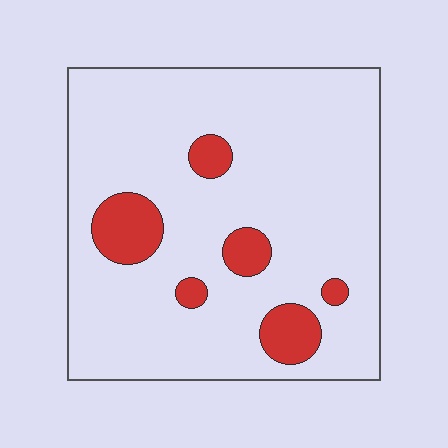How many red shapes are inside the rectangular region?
6.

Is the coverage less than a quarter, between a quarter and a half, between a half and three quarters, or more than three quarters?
Less than a quarter.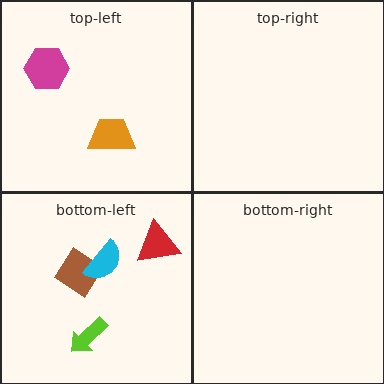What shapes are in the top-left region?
The magenta hexagon, the orange trapezoid.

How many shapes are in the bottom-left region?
4.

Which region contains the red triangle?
The bottom-left region.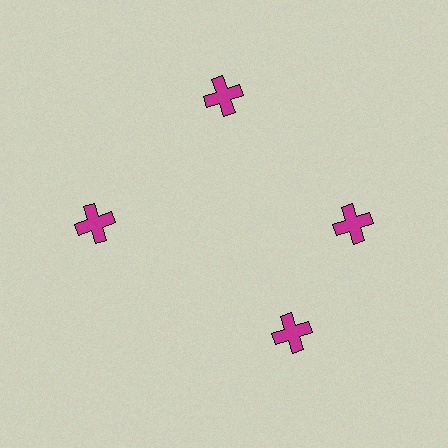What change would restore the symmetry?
The symmetry would be restored by rotating it back into even spacing with its neighbors so that all 4 crosses sit at equal angles and equal distance from the center.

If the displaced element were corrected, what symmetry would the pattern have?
It would have 4-fold rotational symmetry — the pattern would map onto itself every 90 degrees.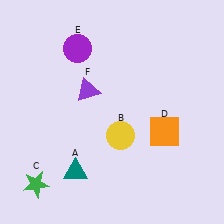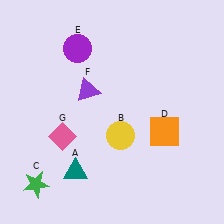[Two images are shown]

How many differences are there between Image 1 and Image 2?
There is 1 difference between the two images.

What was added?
A pink diamond (G) was added in Image 2.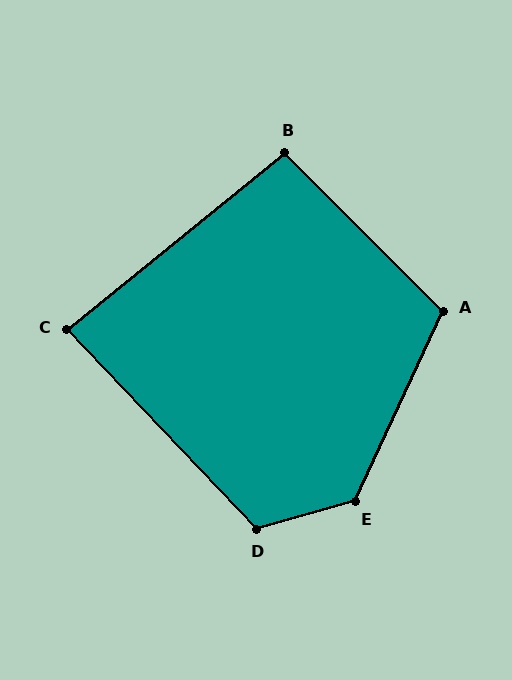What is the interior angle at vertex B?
Approximately 96 degrees (obtuse).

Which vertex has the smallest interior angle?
C, at approximately 86 degrees.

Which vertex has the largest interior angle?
E, at approximately 131 degrees.